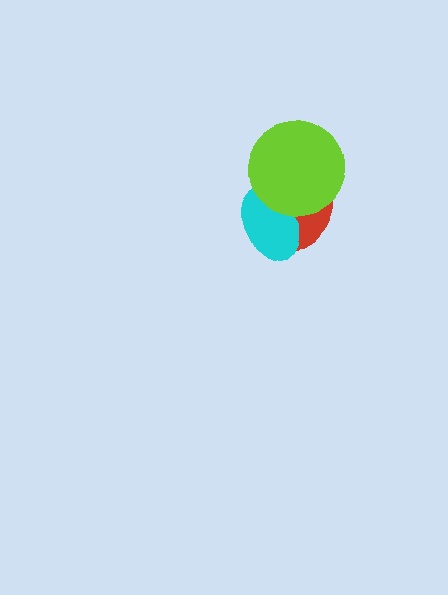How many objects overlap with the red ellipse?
2 objects overlap with the red ellipse.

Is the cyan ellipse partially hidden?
Yes, it is partially covered by another shape.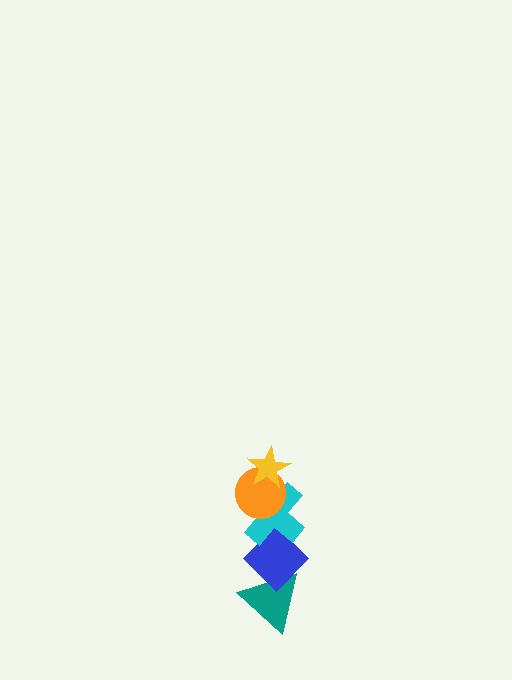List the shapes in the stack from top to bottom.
From top to bottom: the yellow star, the orange circle, the cyan cross, the blue diamond, the teal triangle.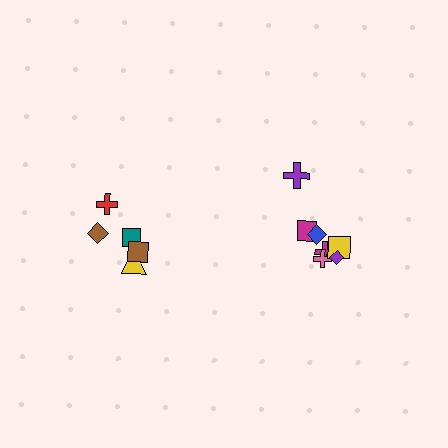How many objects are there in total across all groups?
There are 13 objects.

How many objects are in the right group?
There are 8 objects.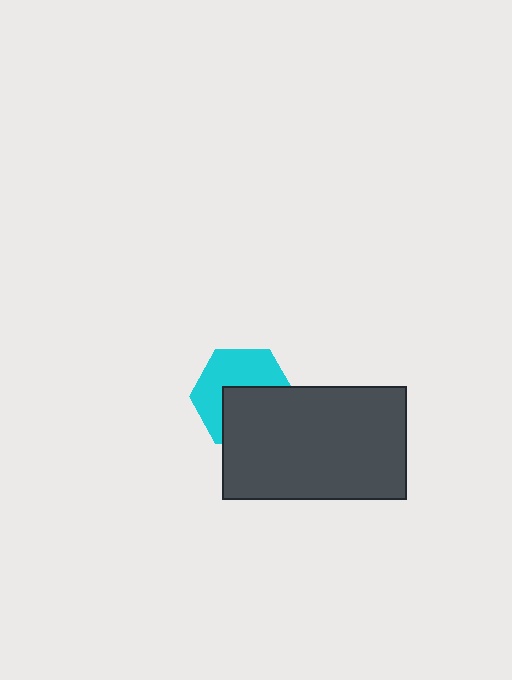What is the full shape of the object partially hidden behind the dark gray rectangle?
The partially hidden object is a cyan hexagon.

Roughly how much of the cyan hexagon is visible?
About half of it is visible (roughly 52%).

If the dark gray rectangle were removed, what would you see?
You would see the complete cyan hexagon.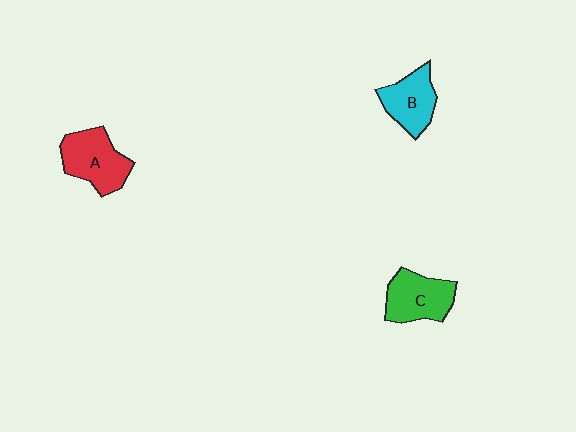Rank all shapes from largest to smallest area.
From largest to smallest: A (red), C (green), B (cyan).